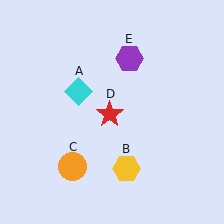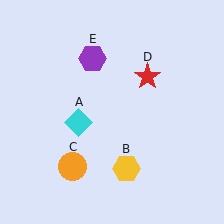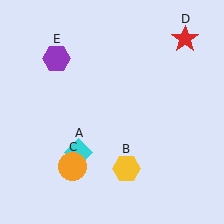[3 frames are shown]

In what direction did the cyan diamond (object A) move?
The cyan diamond (object A) moved down.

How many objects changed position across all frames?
3 objects changed position: cyan diamond (object A), red star (object D), purple hexagon (object E).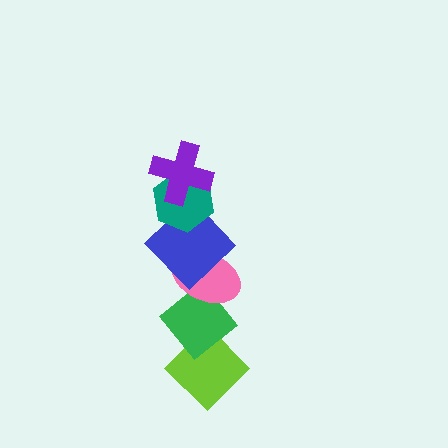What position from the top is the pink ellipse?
The pink ellipse is 4th from the top.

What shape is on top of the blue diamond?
The teal hexagon is on top of the blue diamond.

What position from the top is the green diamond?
The green diamond is 5th from the top.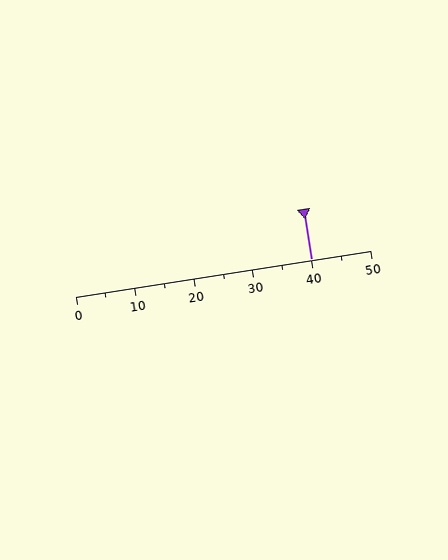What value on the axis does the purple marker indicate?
The marker indicates approximately 40.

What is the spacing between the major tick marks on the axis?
The major ticks are spaced 10 apart.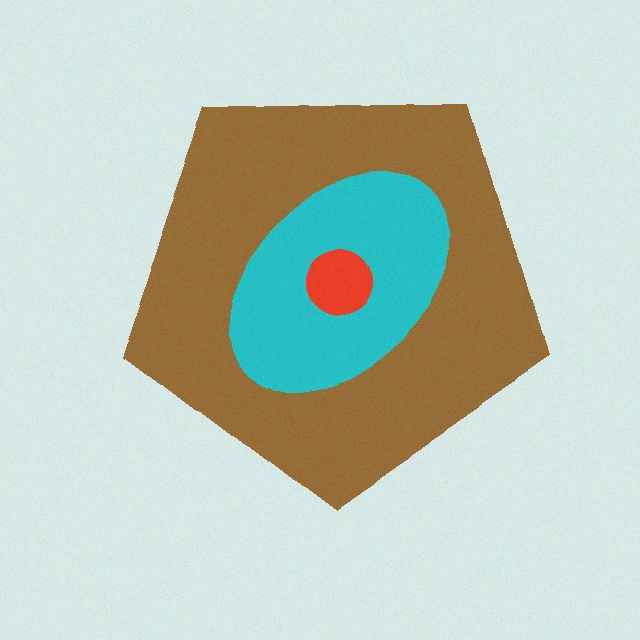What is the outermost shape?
The brown pentagon.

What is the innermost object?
The red circle.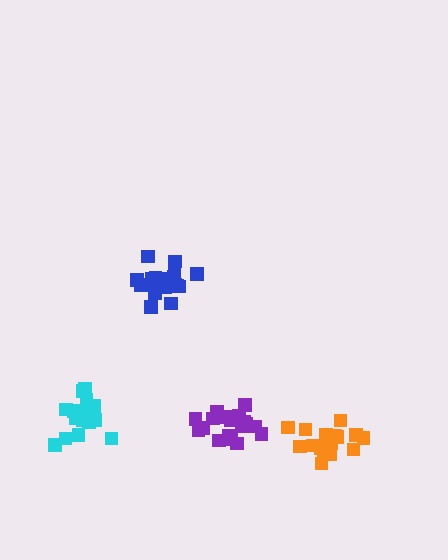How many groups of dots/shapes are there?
There are 4 groups.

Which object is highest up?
The blue cluster is topmost.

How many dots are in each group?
Group 1: 21 dots, Group 2: 18 dots, Group 3: 16 dots, Group 4: 19 dots (74 total).